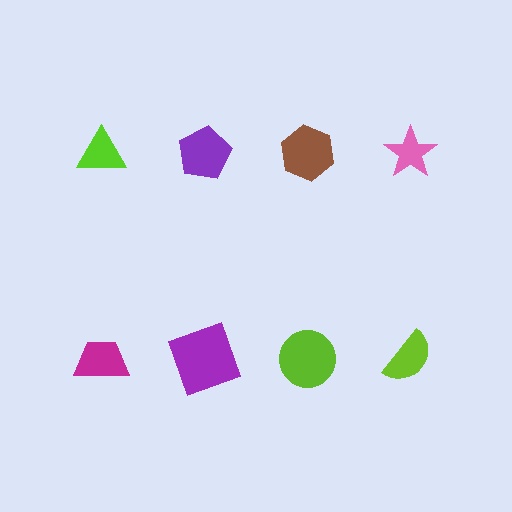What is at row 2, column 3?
A lime circle.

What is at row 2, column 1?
A magenta trapezoid.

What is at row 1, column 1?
A lime triangle.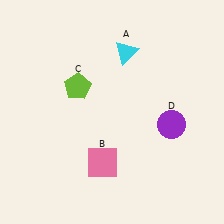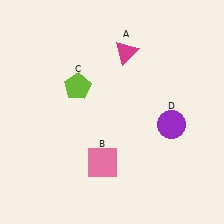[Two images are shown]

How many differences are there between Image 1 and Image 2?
There is 1 difference between the two images.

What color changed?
The triangle (A) changed from cyan in Image 1 to magenta in Image 2.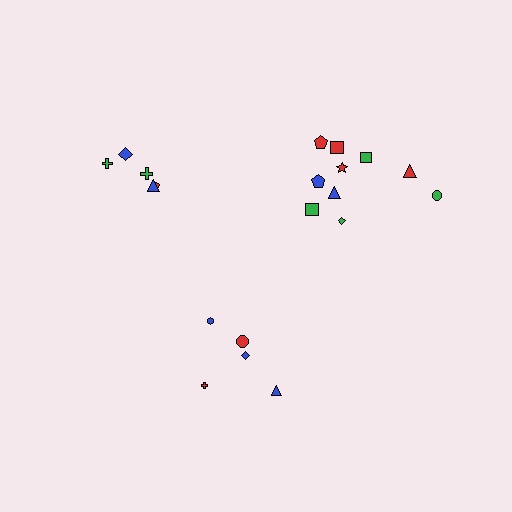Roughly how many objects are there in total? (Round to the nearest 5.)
Roughly 20 objects in total.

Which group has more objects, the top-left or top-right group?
The top-right group.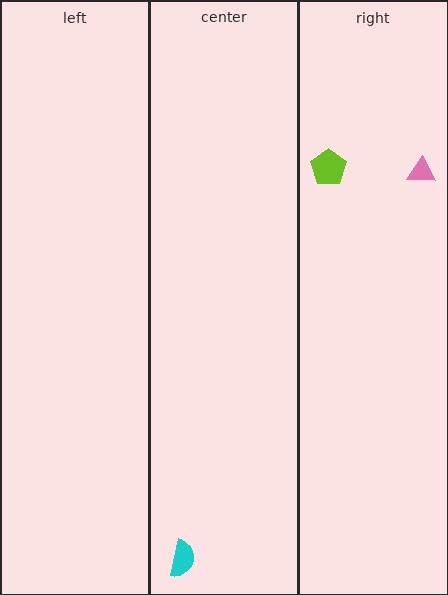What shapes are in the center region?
The cyan semicircle.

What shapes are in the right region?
The pink triangle, the lime pentagon.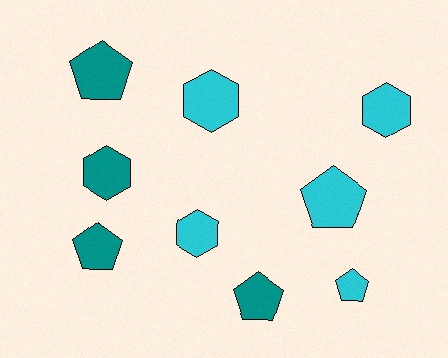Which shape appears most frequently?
Pentagon, with 5 objects.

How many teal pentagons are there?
There are 3 teal pentagons.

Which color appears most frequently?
Cyan, with 5 objects.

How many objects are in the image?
There are 9 objects.